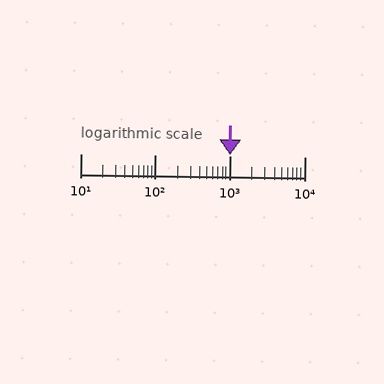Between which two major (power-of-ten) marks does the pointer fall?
The pointer is between 1000 and 10000.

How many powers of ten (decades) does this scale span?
The scale spans 3 decades, from 10 to 10000.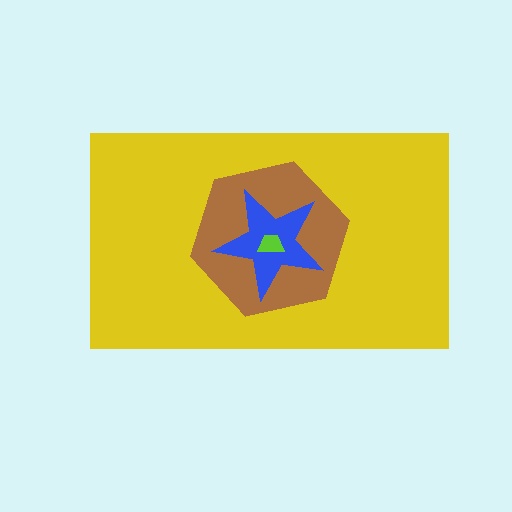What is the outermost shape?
The yellow rectangle.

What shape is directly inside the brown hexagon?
The blue star.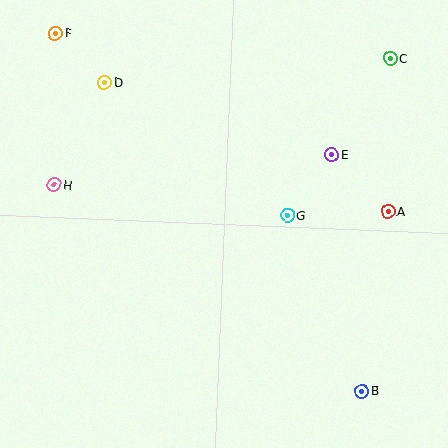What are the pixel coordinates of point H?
Point H is at (54, 185).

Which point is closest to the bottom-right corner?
Point B is closest to the bottom-right corner.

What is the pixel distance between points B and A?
The distance between B and A is 182 pixels.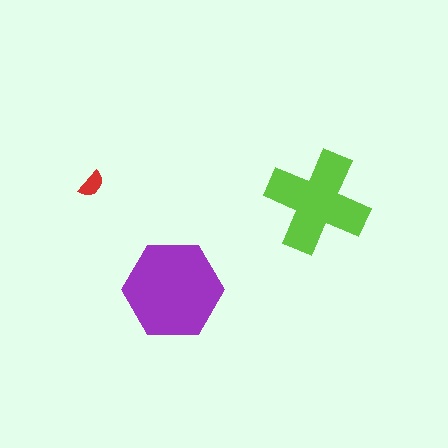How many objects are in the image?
There are 3 objects in the image.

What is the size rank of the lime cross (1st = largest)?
2nd.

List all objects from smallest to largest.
The red semicircle, the lime cross, the purple hexagon.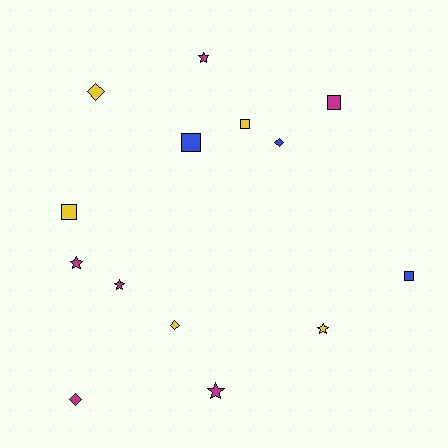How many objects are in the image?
There are 14 objects.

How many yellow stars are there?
There is 1 yellow star.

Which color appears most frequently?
Magenta, with 6 objects.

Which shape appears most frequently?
Star, with 5 objects.